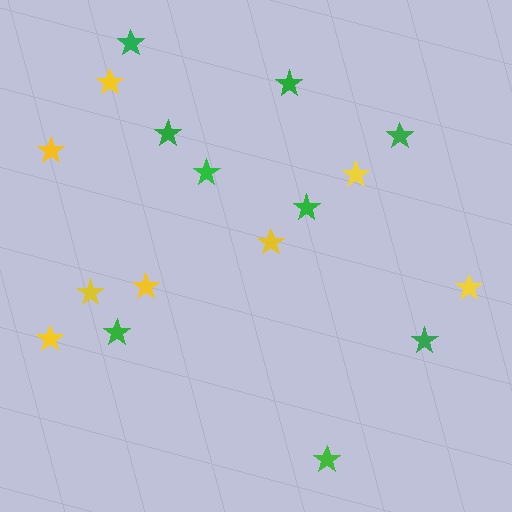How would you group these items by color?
There are 2 groups: one group of yellow stars (8) and one group of green stars (9).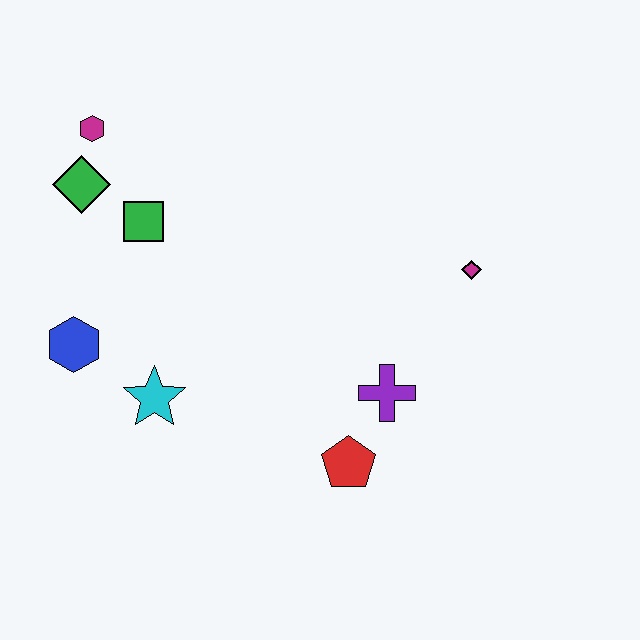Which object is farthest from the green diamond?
The magenta diamond is farthest from the green diamond.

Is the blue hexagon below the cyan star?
No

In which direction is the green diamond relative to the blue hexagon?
The green diamond is above the blue hexagon.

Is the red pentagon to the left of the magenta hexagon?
No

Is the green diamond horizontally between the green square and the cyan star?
No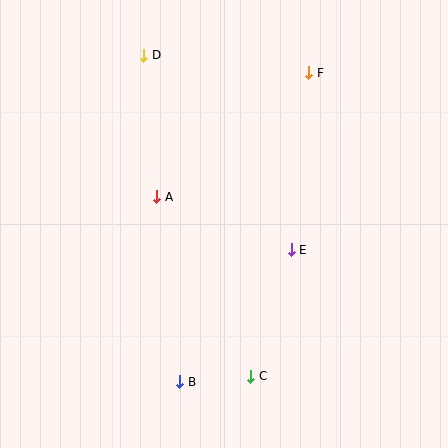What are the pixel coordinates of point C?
Point C is at (251, 376).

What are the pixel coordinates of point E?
Point E is at (291, 250).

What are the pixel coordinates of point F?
Point F is at (309, 73).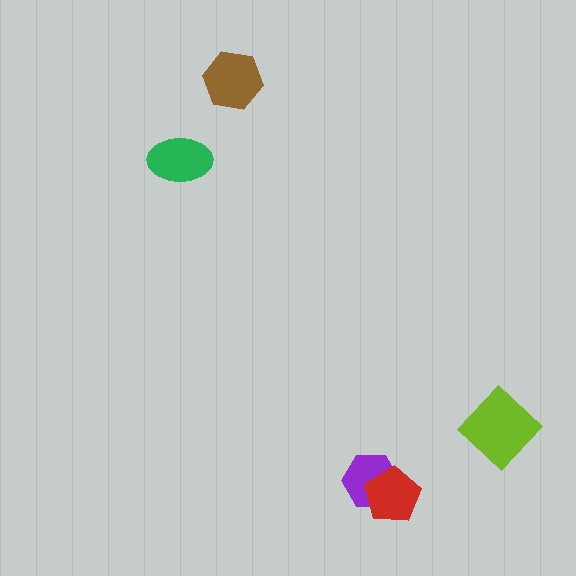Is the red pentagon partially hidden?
No, no other shape covers it.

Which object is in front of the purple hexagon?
The red pentagon is in front of the purple hexagon.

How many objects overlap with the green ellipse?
0 objects overlap with the green ellipse.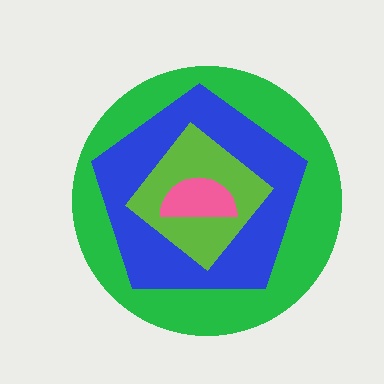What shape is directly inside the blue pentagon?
The lime diamond.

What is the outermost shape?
The green circle.